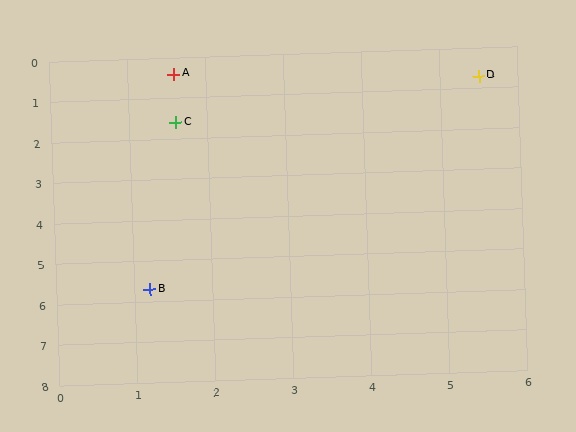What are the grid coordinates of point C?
Point C is at approximately (1.6, 1.6).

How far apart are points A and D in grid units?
Points A and D are about 3.9 grid units apart.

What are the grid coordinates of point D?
Point D is at approximately (5.5, 0.7).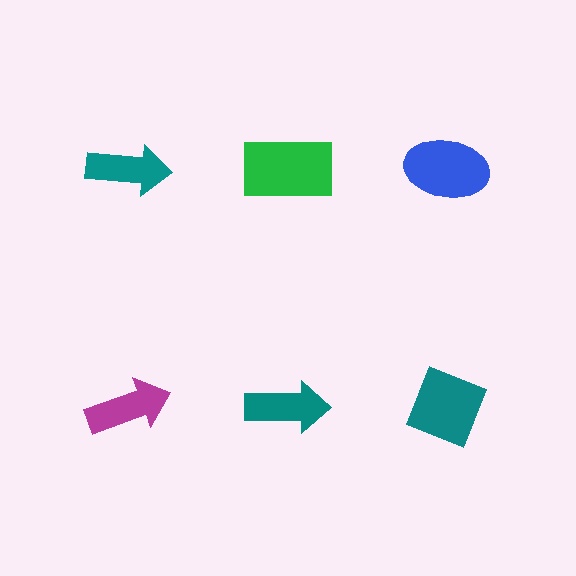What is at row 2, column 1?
A magenta arrow.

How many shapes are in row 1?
3 shapes.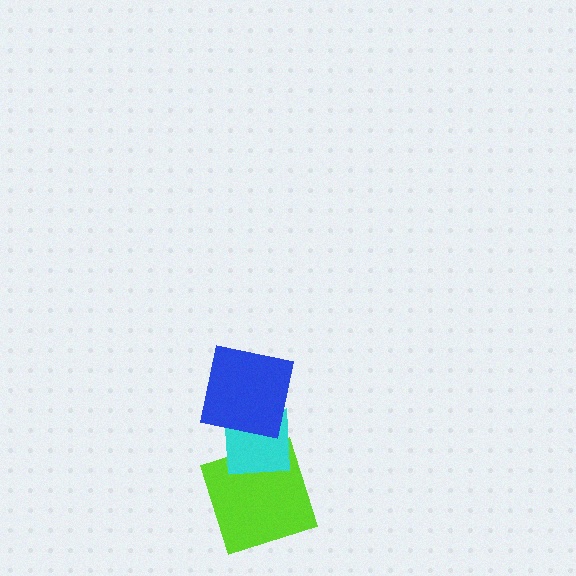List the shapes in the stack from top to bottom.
From top to bottom: the blue square, the cyan square, the lime square.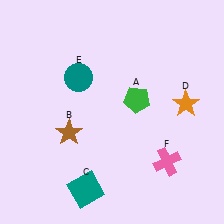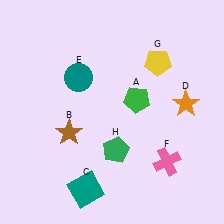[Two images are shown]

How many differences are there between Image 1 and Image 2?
There are 2 differences between the two images.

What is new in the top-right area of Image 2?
A yellow pentagon (G) was added in the top-right area of Image 2.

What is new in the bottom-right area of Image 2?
A green pentagon (H) was added in the bottom-right area of Image 2.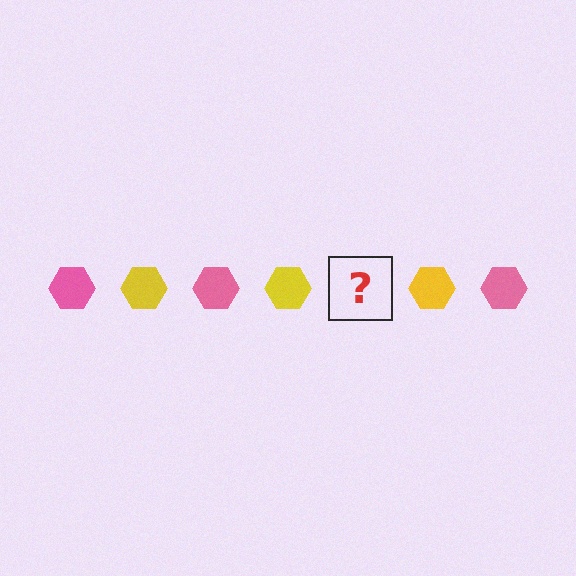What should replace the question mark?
The question mark should be replaced with a pink hexagon.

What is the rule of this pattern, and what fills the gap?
The rule is that the pattern cycles through pink, yellow hexagons. The gap should be filled with a pink hexagon.